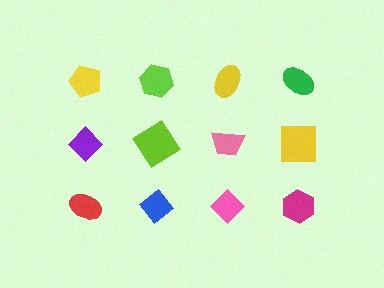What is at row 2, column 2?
A lime diamond.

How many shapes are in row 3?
4 shapes.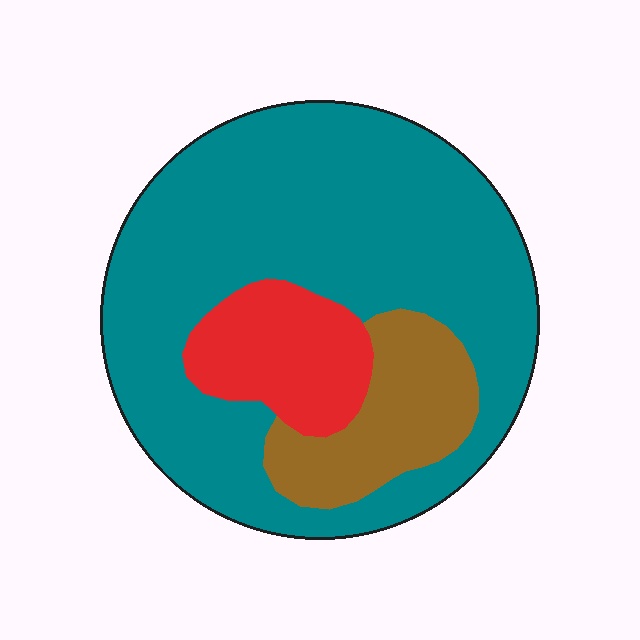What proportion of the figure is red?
Red covers around 15% of the figure.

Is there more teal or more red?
Teal.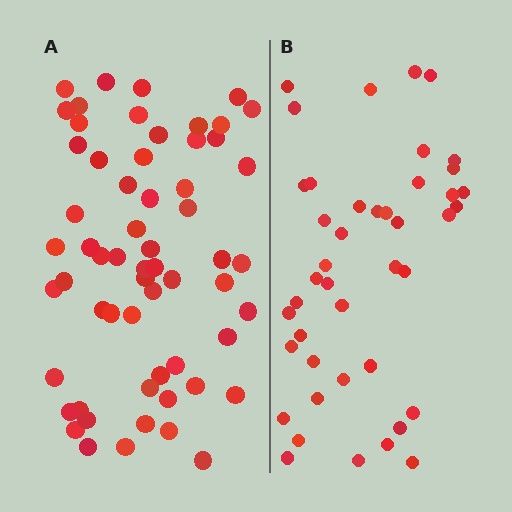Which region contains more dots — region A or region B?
Region A (the left region) has more dots.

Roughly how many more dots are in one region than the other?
Region A has approximately 15 more dots than region B.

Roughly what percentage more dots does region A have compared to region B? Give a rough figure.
About 40% more.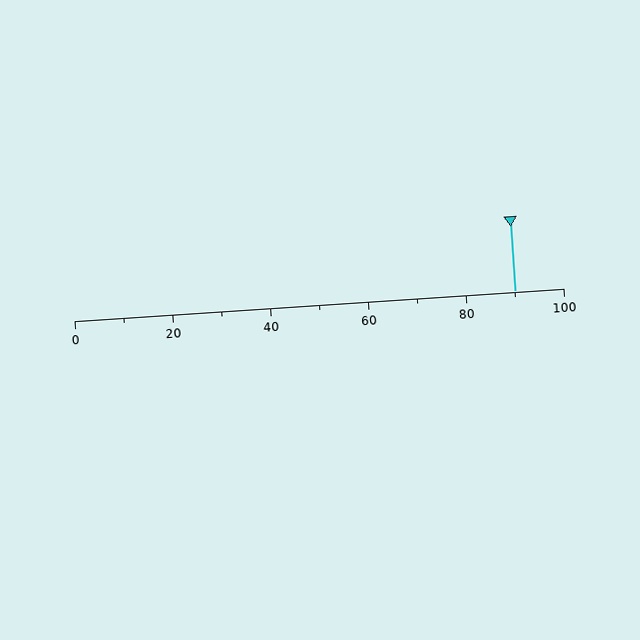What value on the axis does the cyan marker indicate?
The marker indicates approximately 90.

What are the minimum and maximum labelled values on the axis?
The axis runs from 0 to 100.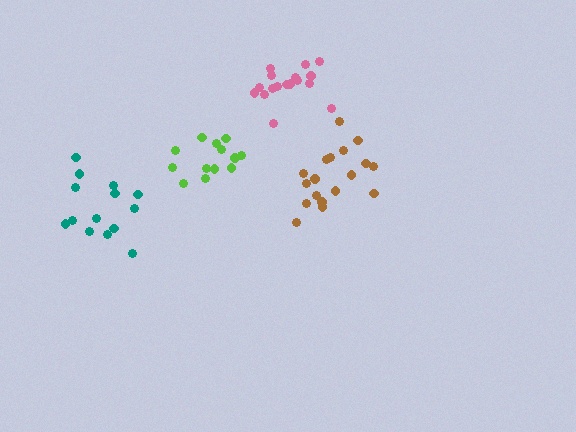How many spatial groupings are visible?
There are 4 spatial groupings.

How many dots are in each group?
Group 1: 18 dots, Group 2: 14 dots, Group 3: 13 dots, Group 4: 17 dots (62 total).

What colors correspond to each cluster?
The clusters are colored: brown, teal, lime, pink.